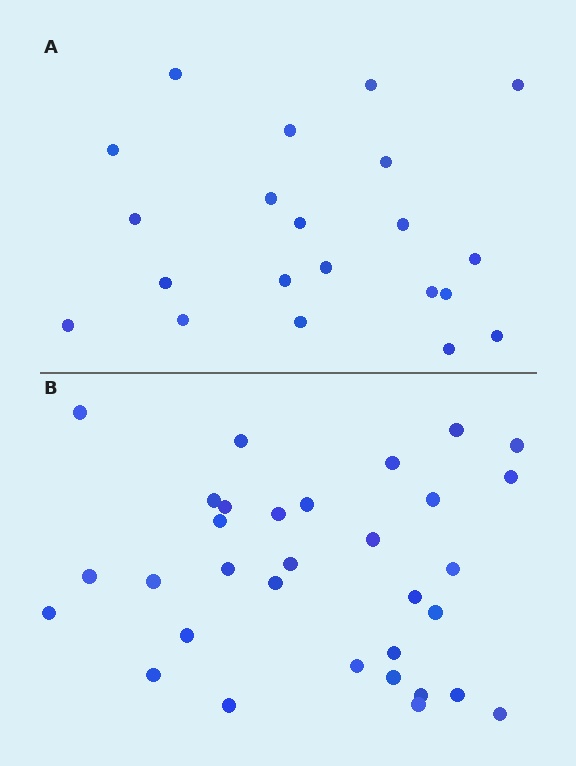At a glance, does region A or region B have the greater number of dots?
Region B (the bottom region) has more dots.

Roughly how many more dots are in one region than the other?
Region B has roughly 12 or so more dots than region A.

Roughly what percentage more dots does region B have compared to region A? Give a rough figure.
About 50% more.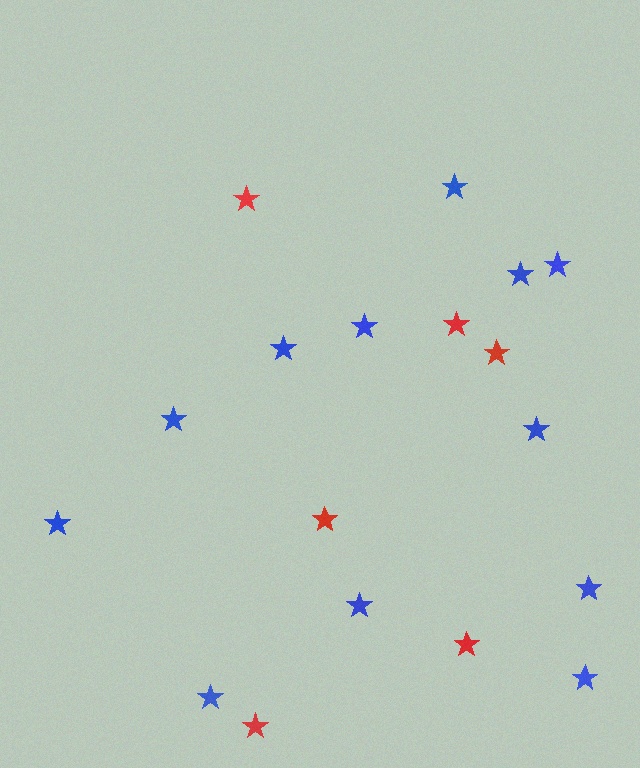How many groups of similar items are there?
There are 2 groups: one group of red stars (6) and one group of blue stars (12).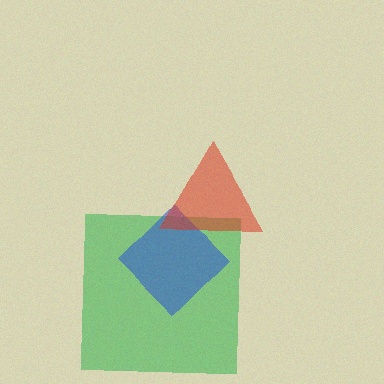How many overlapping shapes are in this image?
There are 3 overlapping shapes in the image.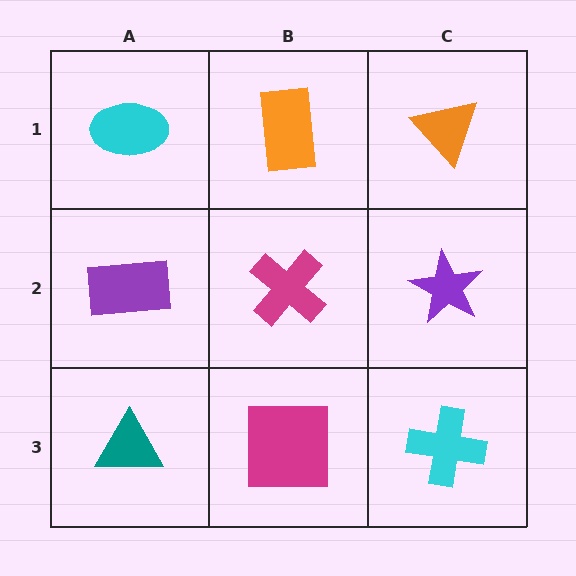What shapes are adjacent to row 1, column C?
A purple star (row 2, column C), an orange rectangle (row 1, column B).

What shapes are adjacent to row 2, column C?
An orange triangle (row 1, column C), a cyan cross (row 3, column C), a magenta cross (row 2, column B).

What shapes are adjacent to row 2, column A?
A cyan ellipse (row 1, column A), a teal triangle (row 3, column A), a magenta cross (row 2, column B).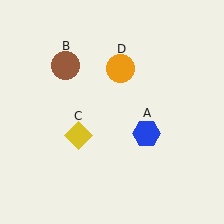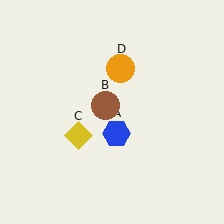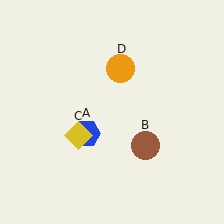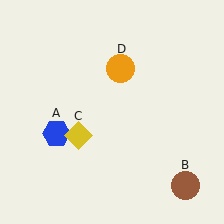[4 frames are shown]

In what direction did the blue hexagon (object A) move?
The blue hexagon (object A) moved left.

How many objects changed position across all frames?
2 objects changed position: blue hexagon (object A), brown circle (object B).